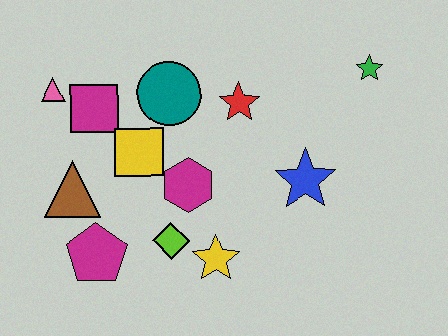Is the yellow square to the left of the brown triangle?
No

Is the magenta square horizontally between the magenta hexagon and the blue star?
No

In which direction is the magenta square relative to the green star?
The magenta square is to the left of the green star.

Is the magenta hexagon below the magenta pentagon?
No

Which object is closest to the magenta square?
The pink triangle is closest to the magenta square.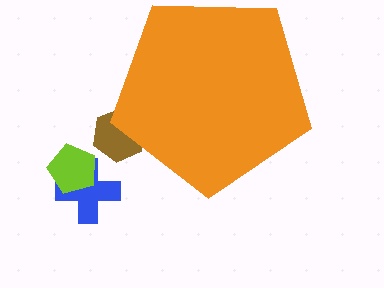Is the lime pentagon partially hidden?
No, the lime pentagon is fully visible.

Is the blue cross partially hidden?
No, the blue cross is fully visible.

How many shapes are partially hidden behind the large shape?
1 shape is partially hidden.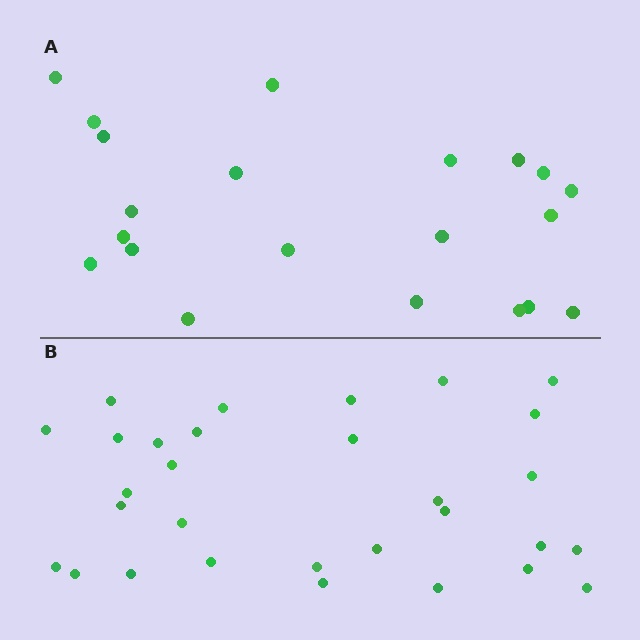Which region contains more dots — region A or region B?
Region B (the bottom region) has more dots.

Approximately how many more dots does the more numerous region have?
Region B has roughly 8 or so more dots than region A.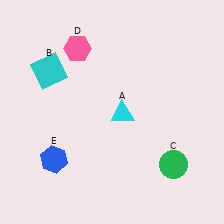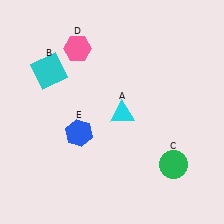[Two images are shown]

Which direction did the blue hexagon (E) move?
The blue hexagon (E) moved up.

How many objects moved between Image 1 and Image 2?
1 object moved between the two images.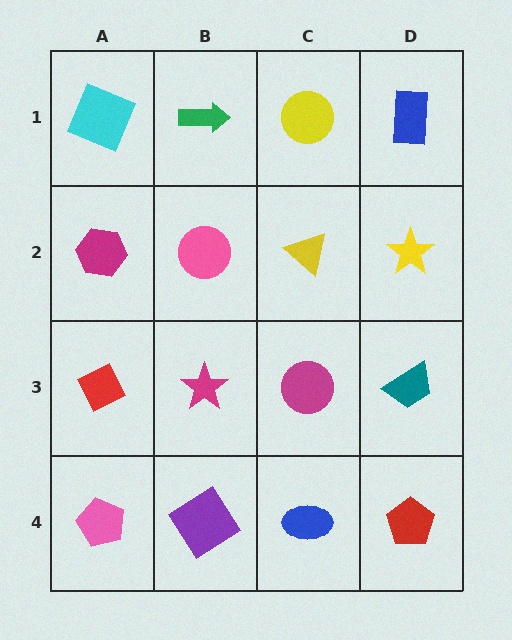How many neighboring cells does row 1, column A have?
2.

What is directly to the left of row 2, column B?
A magenta hexagon.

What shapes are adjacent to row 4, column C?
A magenta circle (row 3, column C), a purple diamond (row 4, column B), a red pentagon (row 4, column D).